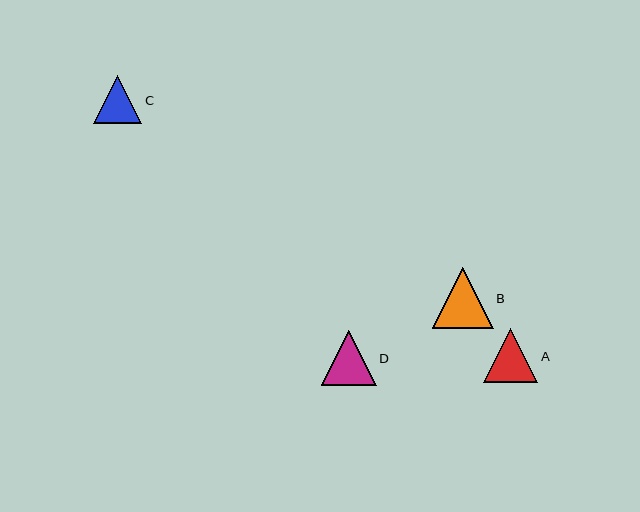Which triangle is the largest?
Triangle B is the largest with a size of approximately 61 pixels.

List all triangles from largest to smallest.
From largest to smallest: B, D, A, C.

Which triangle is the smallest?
Triangle C is the smallest with a size of approximately 48 pixels.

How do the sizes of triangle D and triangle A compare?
Triangle D and triangle A are approximately the same size.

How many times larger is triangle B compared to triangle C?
Triangle B is approximately 1.3 times the size of triangle C.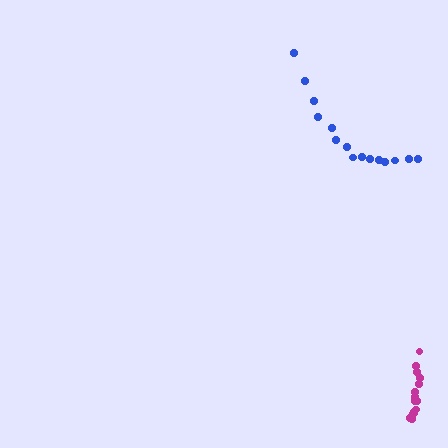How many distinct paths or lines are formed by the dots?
There are 2 distinct paths.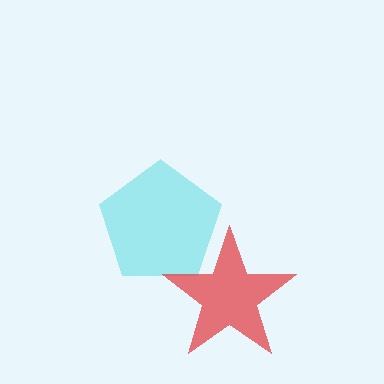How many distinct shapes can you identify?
There are 2 distinct shapes: a cyan pentagon, a red star.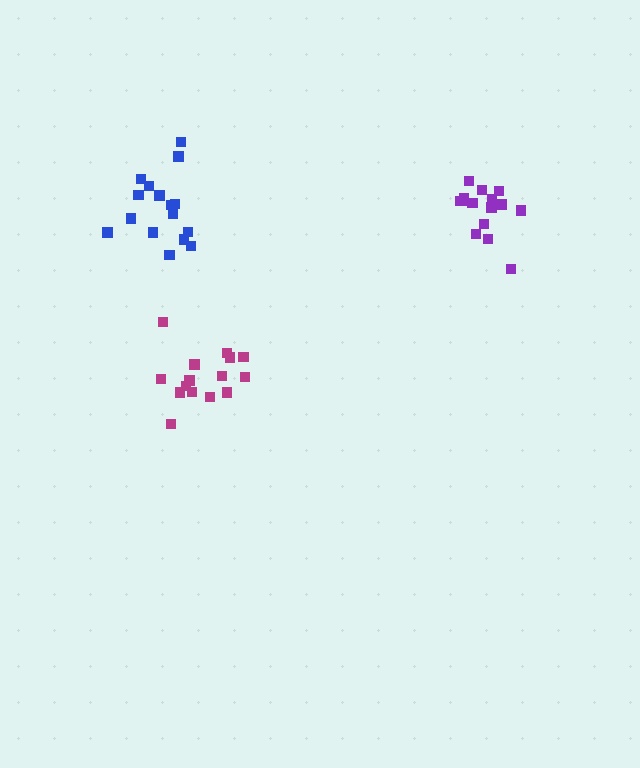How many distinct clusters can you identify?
There are 3 distinct clusters.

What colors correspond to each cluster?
The clusters are colored: magenta, purple, blue.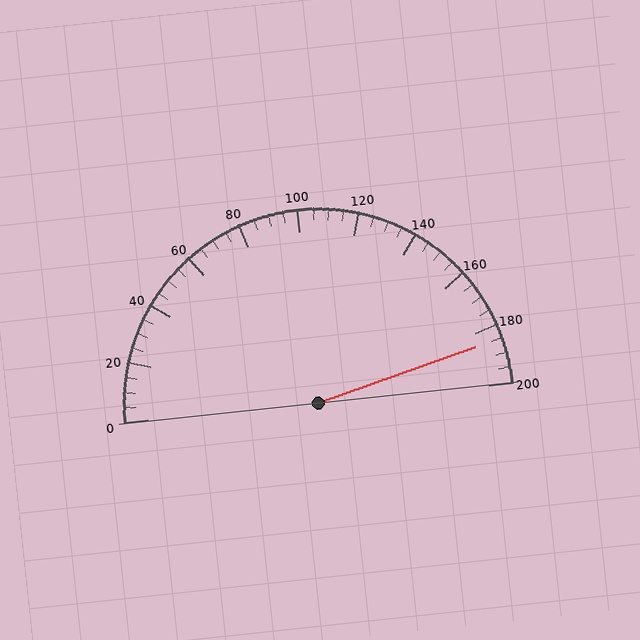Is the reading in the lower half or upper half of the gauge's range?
The reading is in the upper half of the range (0 to 200).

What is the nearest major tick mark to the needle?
The nearest major tick mark is 180.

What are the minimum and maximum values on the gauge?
The gauge ranges from 0 to 200.